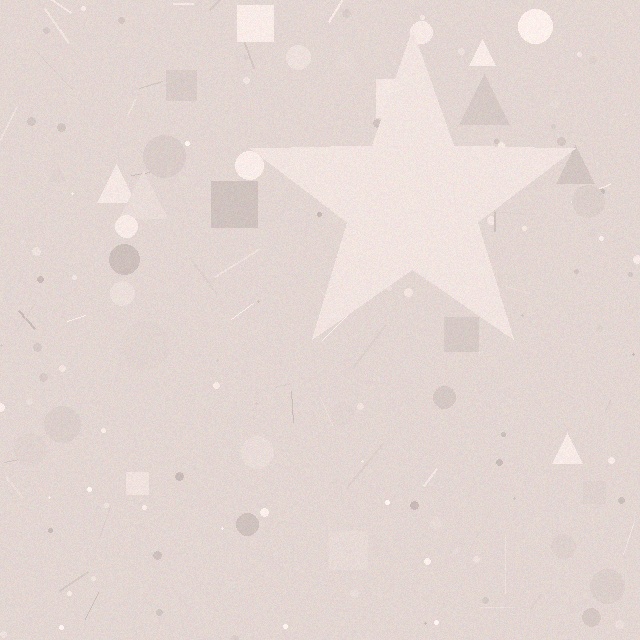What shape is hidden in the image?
A star is hidden in the image.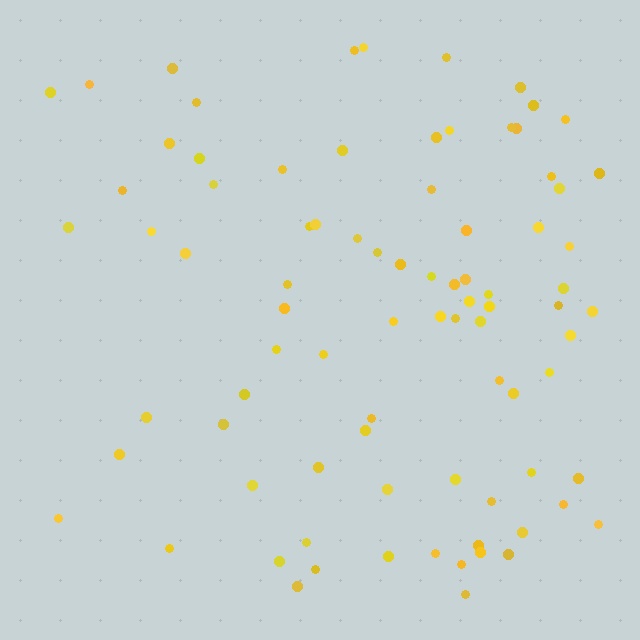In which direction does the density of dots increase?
From left to right, with the right side densest.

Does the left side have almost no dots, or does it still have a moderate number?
Still a moderate number, just noticeably fewer than the right.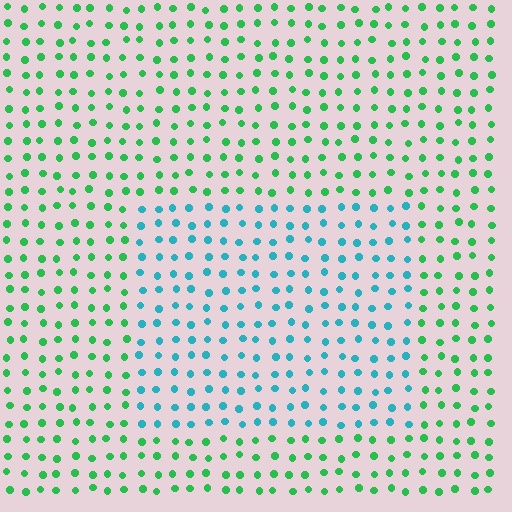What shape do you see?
I see a rectangle.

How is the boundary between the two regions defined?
The boundary is defined purely by a slight shift in hue (about 50 degrees). Spacing, size, and orientation are identical on both sides.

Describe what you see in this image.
The image is filled with small green elements in a uniform arrangement. A rectangle-shaped region is visible where the elements are tinted to a slightly different hue, forming a subtle color boundary.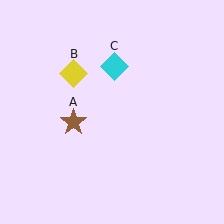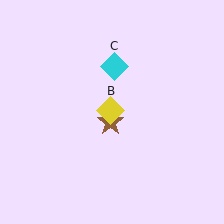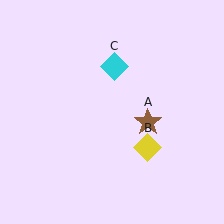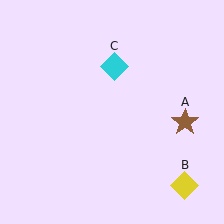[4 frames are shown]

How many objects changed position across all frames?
2 objects changed position: brown star (object A), yellow diamond (object B).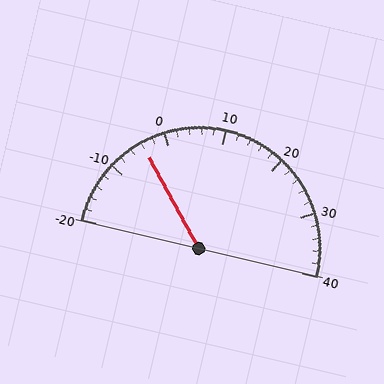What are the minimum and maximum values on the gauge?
The gauge ranges from -20 to 40.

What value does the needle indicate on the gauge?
The needle indicates approximately -4.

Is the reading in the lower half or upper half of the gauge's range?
The reading is in the lower half of the range (-20 to 40).